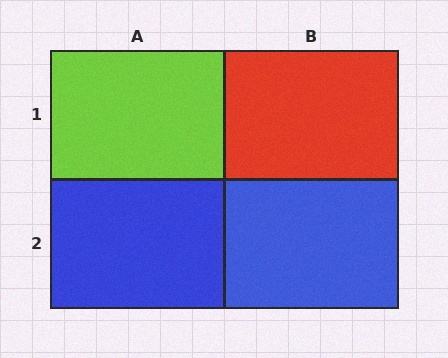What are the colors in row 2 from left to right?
Blue, blue.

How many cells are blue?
2 cells are blue.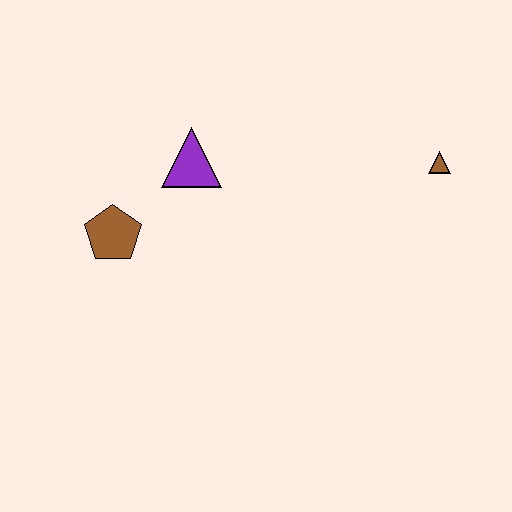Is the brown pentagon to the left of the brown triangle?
Yes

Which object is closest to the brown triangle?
The purple triangle is closest to the brown triangle.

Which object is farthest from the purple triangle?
The brown triangle is farthest from the purple triangle.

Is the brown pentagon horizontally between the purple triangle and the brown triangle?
No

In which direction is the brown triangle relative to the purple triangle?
The brown triangle is to the right of the purple triangle.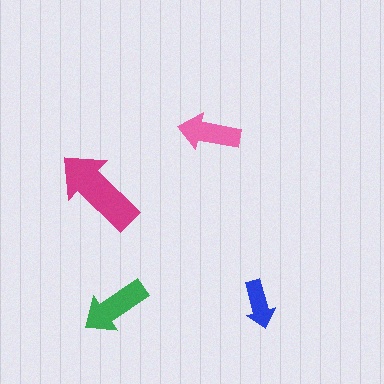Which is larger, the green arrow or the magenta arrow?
The magenta one.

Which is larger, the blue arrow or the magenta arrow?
The magenta one.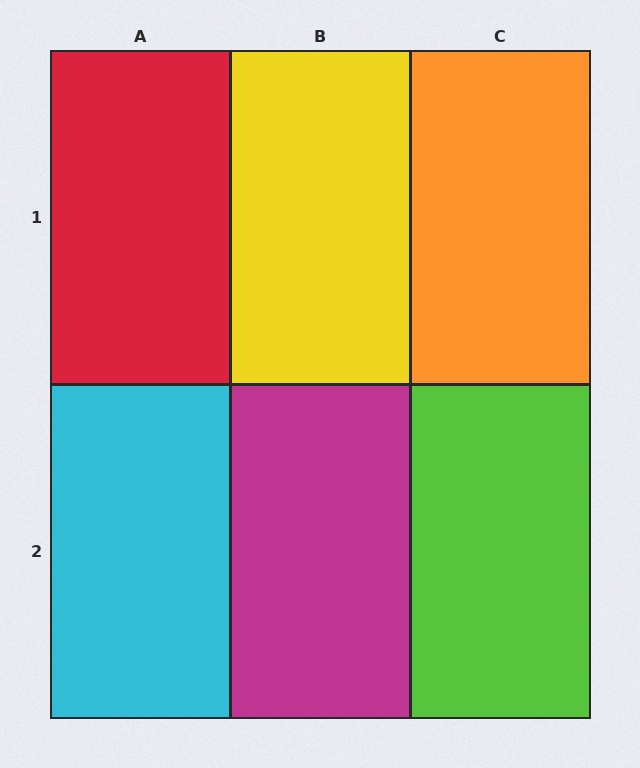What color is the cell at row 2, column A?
Cyan.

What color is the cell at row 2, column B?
Magenta.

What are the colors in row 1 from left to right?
Red, yellow, orange.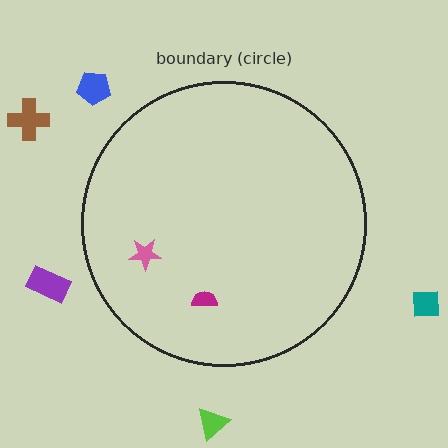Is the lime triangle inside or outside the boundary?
Outside.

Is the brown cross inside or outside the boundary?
Outside.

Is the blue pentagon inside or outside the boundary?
Outside.